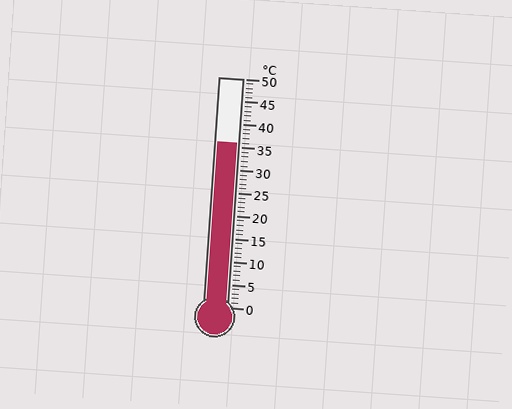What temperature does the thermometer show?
The thermometer shows approximately 36°C.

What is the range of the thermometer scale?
The thermometer scale ranges from 0°C to 50°C.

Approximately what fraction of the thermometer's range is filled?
The thermometer is filled to approximately 70% of its range.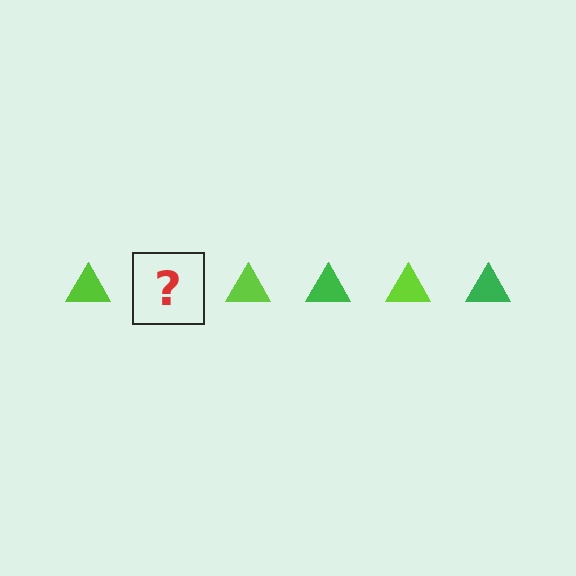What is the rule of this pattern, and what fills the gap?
The rule is that the pattern cycles through lime, green triangles. The gap should be filled with a green triangle.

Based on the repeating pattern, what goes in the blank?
The blank should be a green triangle.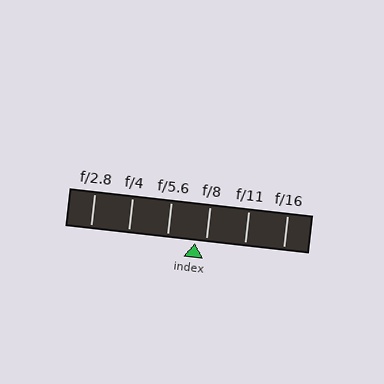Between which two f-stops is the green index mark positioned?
The index mark is between f/5.6 and f/8.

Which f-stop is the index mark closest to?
The index mark is closest to f/8.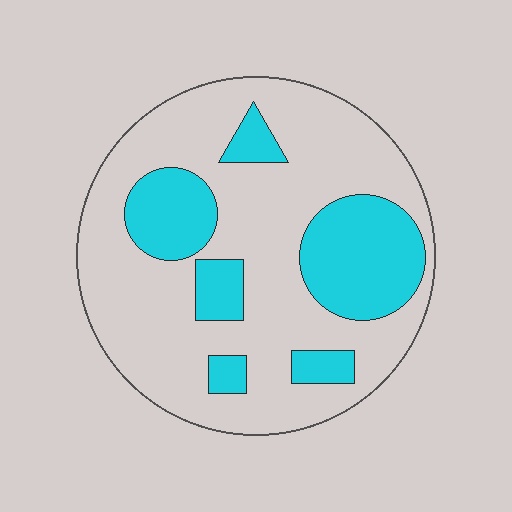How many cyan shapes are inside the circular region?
6.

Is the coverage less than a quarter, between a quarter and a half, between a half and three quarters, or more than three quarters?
Between a quarter and a half.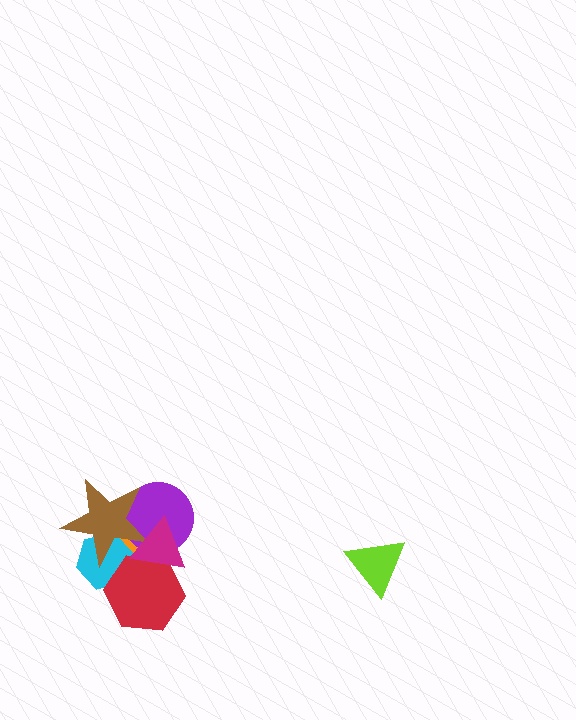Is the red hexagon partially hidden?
Yes, it is partially covered by another shape.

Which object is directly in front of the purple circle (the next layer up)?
The brown star is directly in front of the purple circle.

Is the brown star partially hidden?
Yes, it is partially covered by another shape.